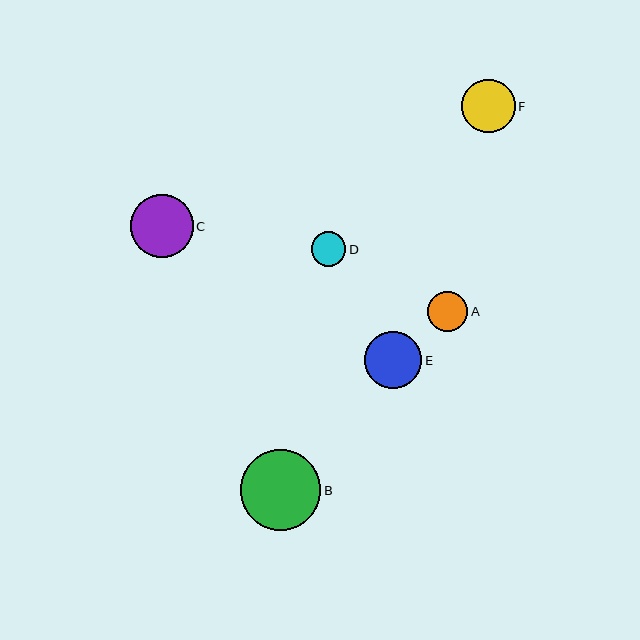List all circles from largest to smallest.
From largest to smallest: B, C, E, F, A, D.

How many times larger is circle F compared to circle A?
Circle F is approximately 1.3 times the size of circle A.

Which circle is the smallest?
Circle D is the smallest with a size of approximately 34 pixels.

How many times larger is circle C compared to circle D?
Circle C is approximately 1.8 times the size of circle D.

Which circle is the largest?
Circle B is the largest with a size of approximately 80 pixels.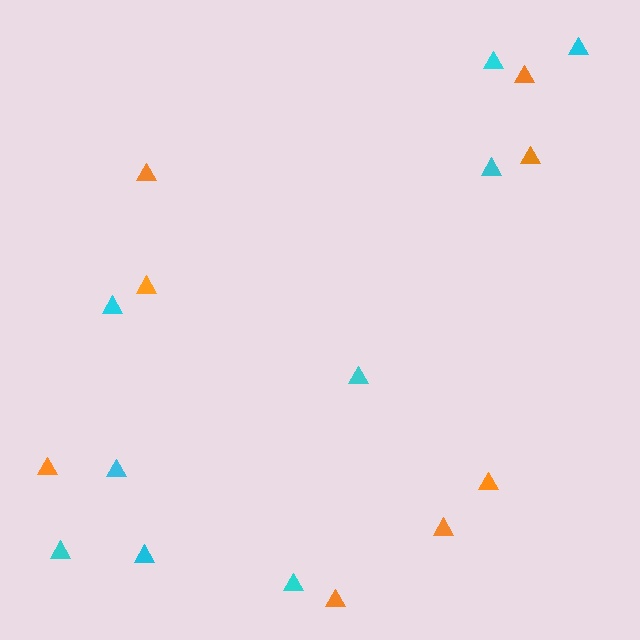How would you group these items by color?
There are 2 groups: one group of orange triangles (8) and one group of cyan triangles (9).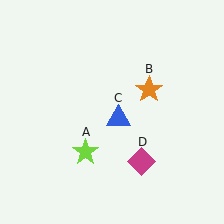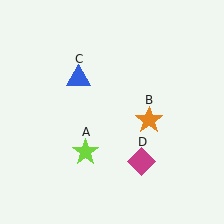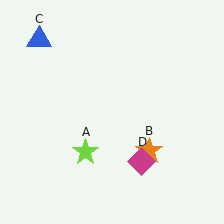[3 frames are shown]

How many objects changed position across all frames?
2 objects changed position: orange star (object B), blue triangle (object C).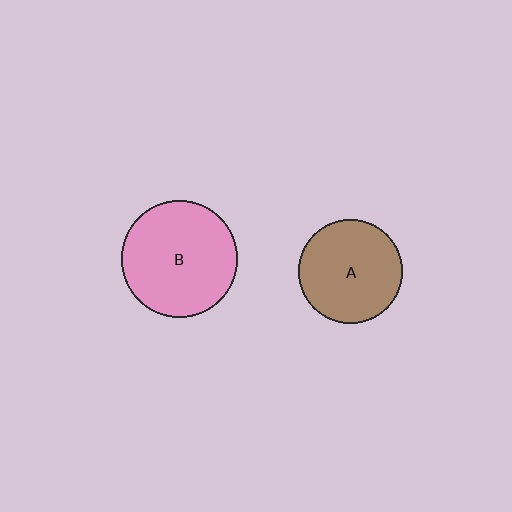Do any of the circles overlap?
No, none of the circles overlap.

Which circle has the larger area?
Circle B (pink).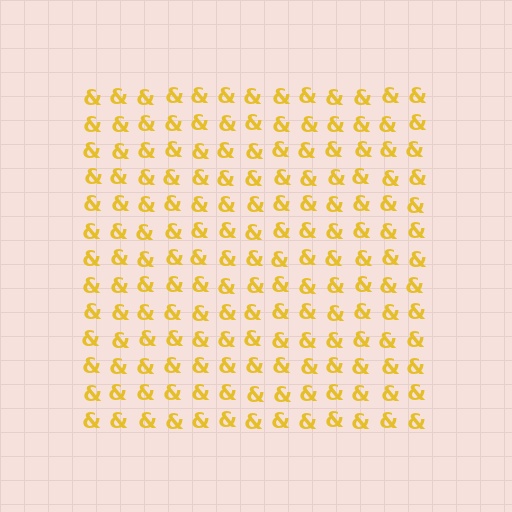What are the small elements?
The small elements are ampersands.